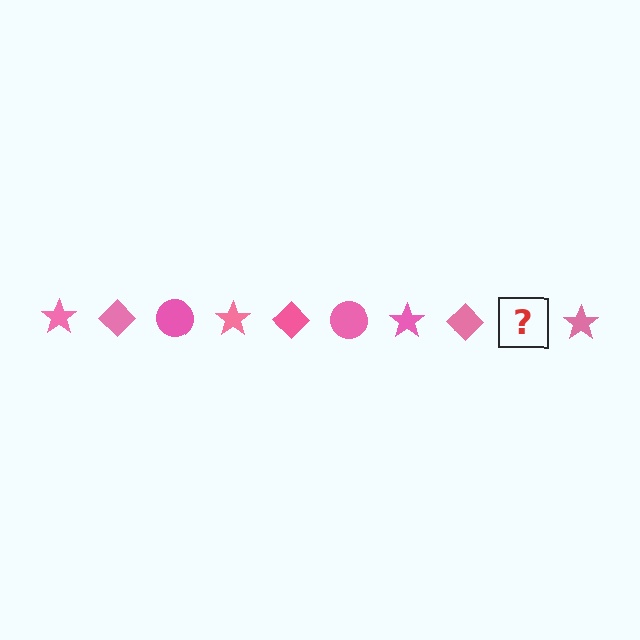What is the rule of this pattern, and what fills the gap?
The rule is that the pattern cycles through star, diamond, circle shapes in pink. The gap should be filled with a pink circle.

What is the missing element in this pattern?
The missing element is a pink circle.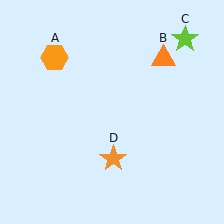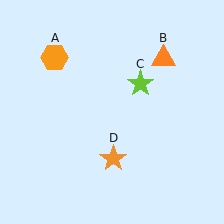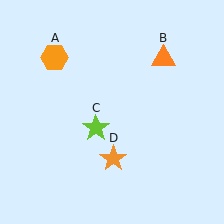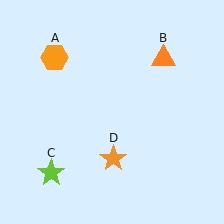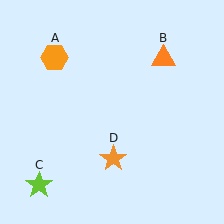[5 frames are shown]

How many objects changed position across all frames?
1 object changed position: lime star (object C).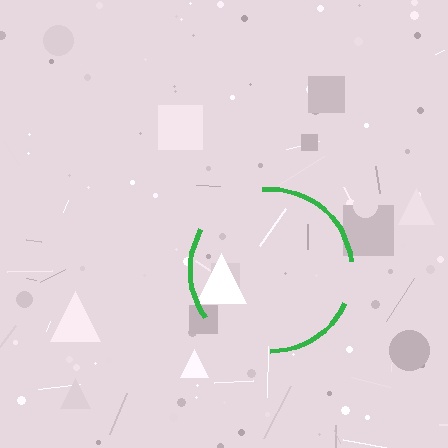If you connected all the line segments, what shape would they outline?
They would outline a circle.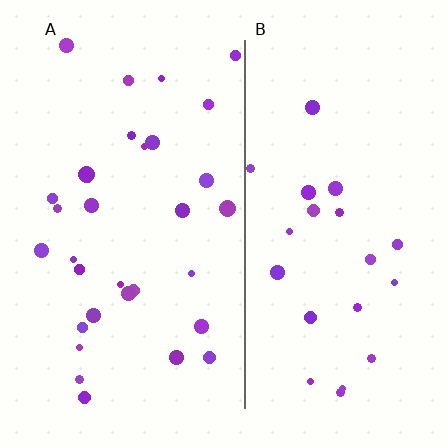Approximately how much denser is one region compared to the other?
Approximately 1.4× — region A over region B.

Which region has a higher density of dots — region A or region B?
A (the left).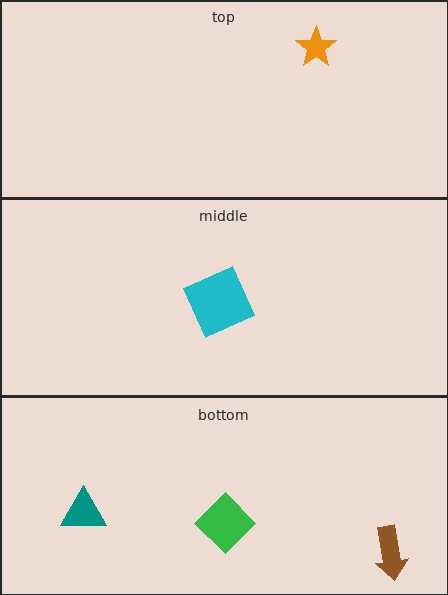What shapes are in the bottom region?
The green diamond, the brown arrow, the teal triangle.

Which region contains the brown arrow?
The bottom region.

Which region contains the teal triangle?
The bottom region.